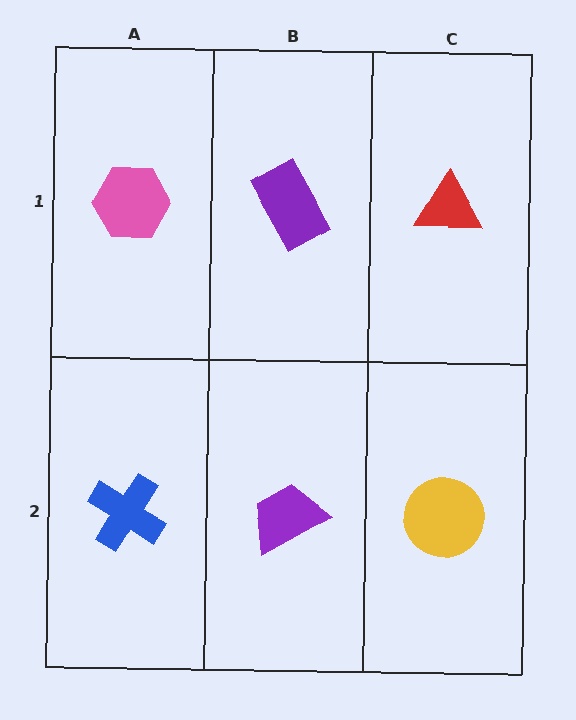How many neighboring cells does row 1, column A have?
2.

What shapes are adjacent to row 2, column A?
A pink hexagon (row 1, column A), a purple trapezoid (row 2, column B).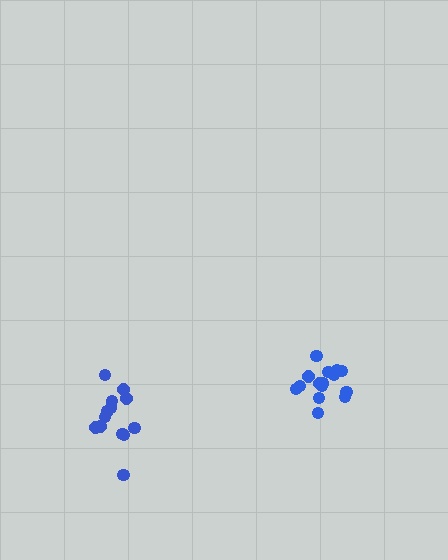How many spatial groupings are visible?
There are 2 spatial groupings.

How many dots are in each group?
Group 1: 15 dots, Group 2: 13 dots (28 total).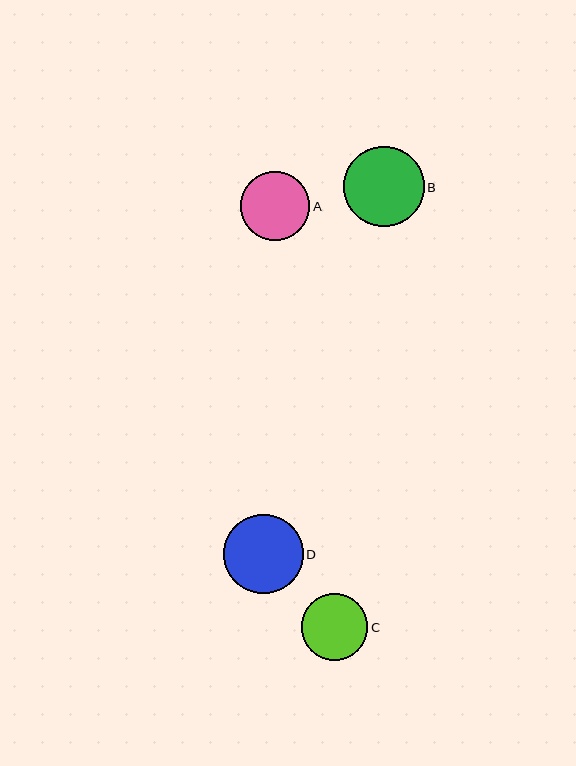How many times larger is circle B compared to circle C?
Circle B is approximately 1.2 times the size of circle C.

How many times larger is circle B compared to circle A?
Circle B is approximately 1.2 times the size of circle A.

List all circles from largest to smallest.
From largest to smallest: B, D, A, C.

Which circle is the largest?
Circle B is the largest with a size of approximately 81 pixels.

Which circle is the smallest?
Circle C is the smallest with a size of approximately 67 pixels.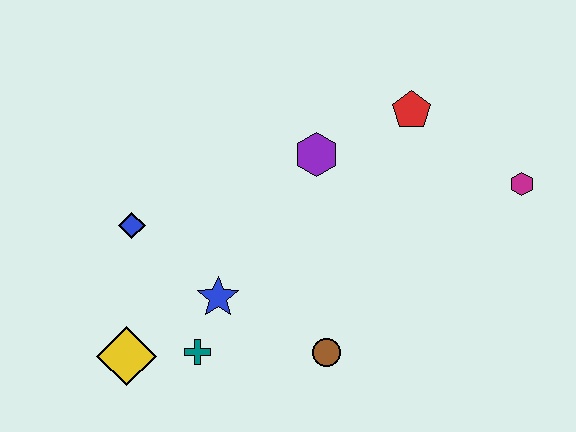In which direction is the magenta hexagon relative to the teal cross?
The magenta hexagon is to the right of the teal cross.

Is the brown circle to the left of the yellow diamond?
No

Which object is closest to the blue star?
The teal cross is closest to the blue star.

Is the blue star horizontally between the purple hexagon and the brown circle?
No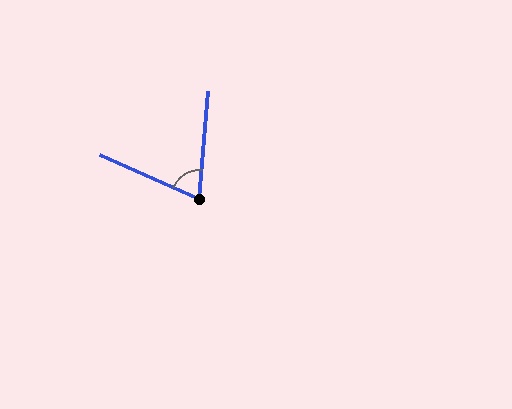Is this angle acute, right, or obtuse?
It is acute.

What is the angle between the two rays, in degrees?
Approximately 71 degrees.